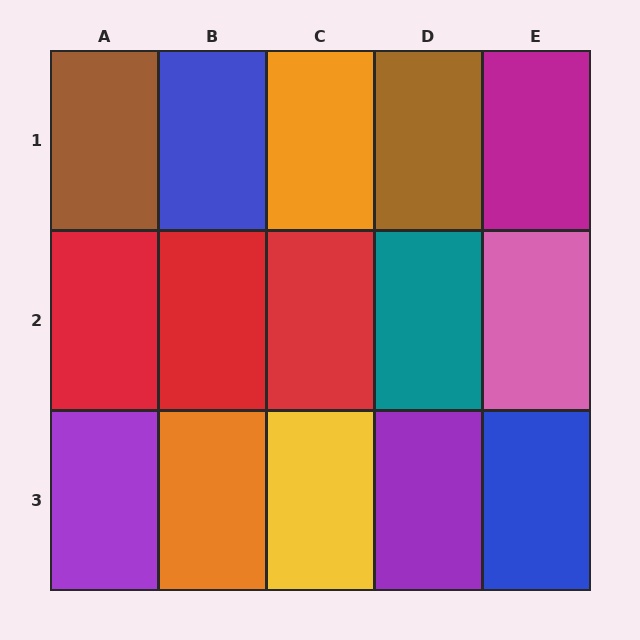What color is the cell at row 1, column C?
Orange.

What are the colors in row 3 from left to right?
Purple, orange, yellow, purple, blue.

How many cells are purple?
2 cells are purple.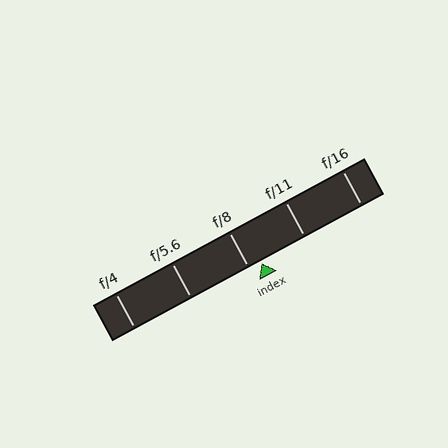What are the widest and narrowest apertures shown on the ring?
The widest aperture shown is f/4 and the narrowest is f/16.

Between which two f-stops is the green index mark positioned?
The index mark is between f/8 and f/11.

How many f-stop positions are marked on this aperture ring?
There are 5 f-stop positions marked.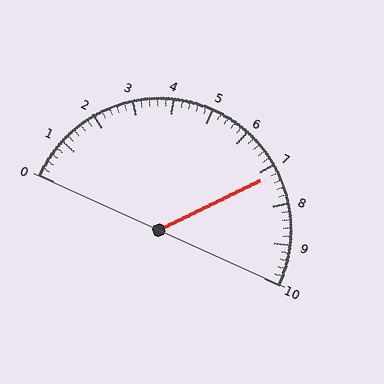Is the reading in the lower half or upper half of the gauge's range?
The reading is in the upper half of the range (0 to 10).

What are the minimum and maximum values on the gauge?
The gauge ranges from 0 to 10.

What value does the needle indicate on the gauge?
The needle indicates approximately 7.2.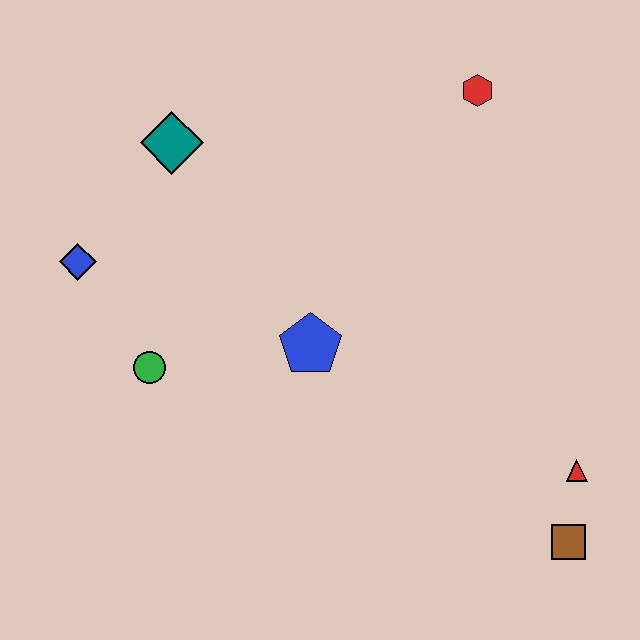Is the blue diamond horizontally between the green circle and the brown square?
No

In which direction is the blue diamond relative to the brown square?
The blue diamond is to the left of the brown square.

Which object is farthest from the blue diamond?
The brown square is farthest from the blue diamond.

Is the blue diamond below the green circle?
No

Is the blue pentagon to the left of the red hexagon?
Yes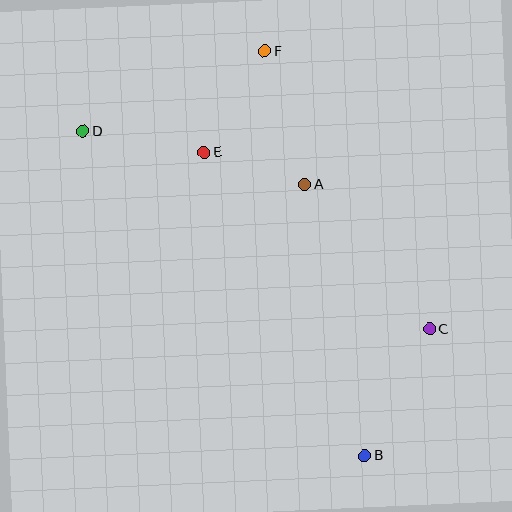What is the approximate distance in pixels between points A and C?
The distance between A and C is approximately 191 pixels.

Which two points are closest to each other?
Points A and E are closest to each other.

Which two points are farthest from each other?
Points B and D are farthest from each other.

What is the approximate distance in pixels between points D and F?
The distance between D and F is approximately 198 pixels.